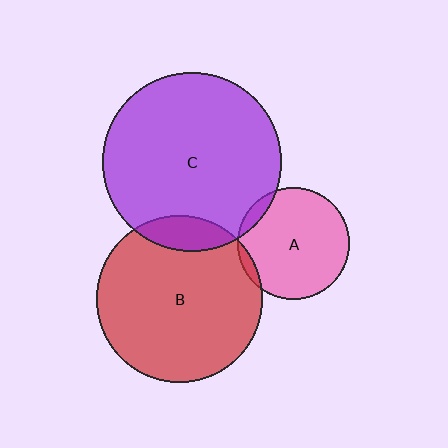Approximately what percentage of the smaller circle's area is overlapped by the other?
Approximately 10%.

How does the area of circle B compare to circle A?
Approximately 2.2 times.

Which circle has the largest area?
Circle C (purple).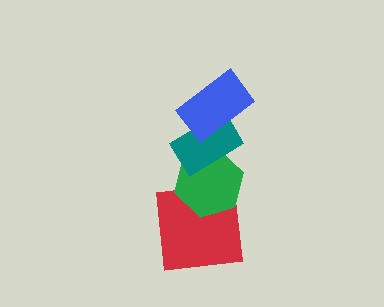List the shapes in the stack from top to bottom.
From top to bottom: the blue rectangle, the teal rectangle, the green hexagon, the red square.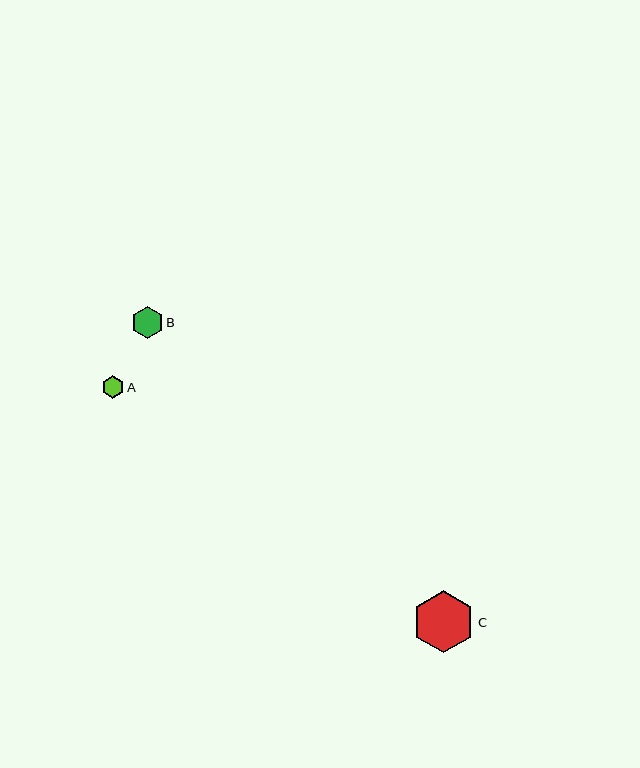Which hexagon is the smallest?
Hexagon A is the smallest with a size of approximately 22 pixels.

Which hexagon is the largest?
Hexagon C is the largest with a size of approximately 62 pixels.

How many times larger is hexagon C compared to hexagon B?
Hexagon C is approximately 2.0 times the size of hexagon B.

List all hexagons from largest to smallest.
From largest to smallest: C, B, A.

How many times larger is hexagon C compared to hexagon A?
Hexagon C is approximately 2.8 times the size of hexagon A.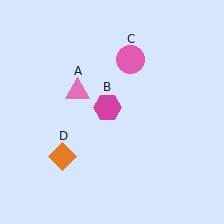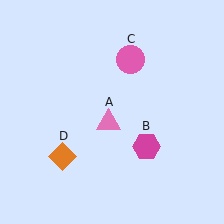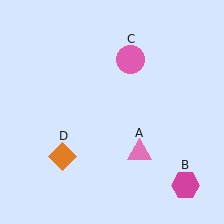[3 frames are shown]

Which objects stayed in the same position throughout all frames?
Pink circle (object C) and orange diamond (object D) remained stationary.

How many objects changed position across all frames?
2 objects changed position: pink triangle (object A), magenta hexagon (object B).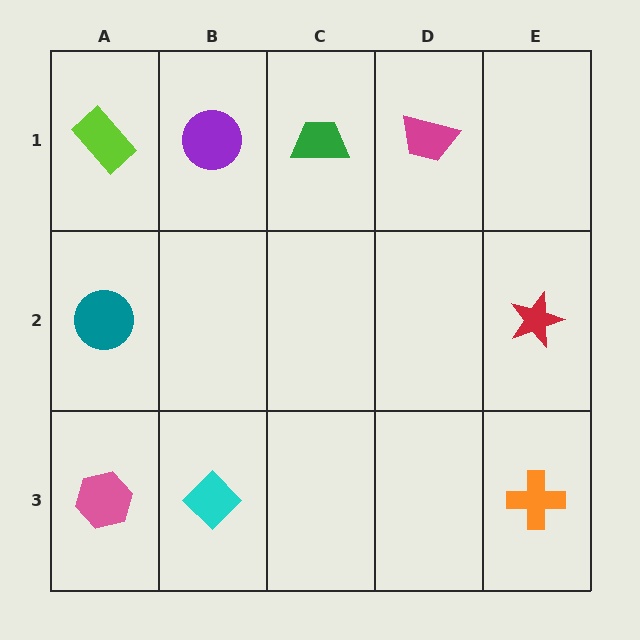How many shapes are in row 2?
2 shapes.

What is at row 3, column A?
A pink hexagon.